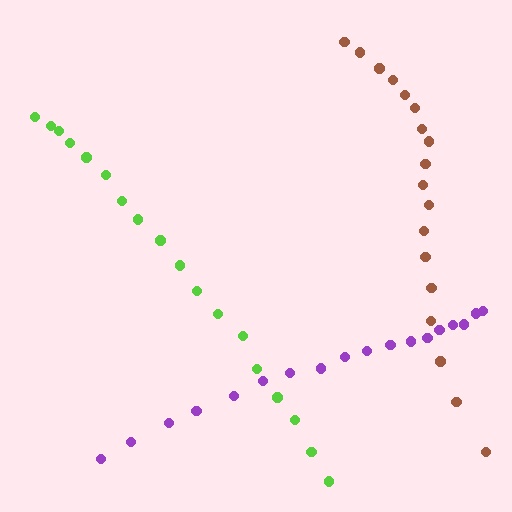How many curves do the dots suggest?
There are 3 distinct paths.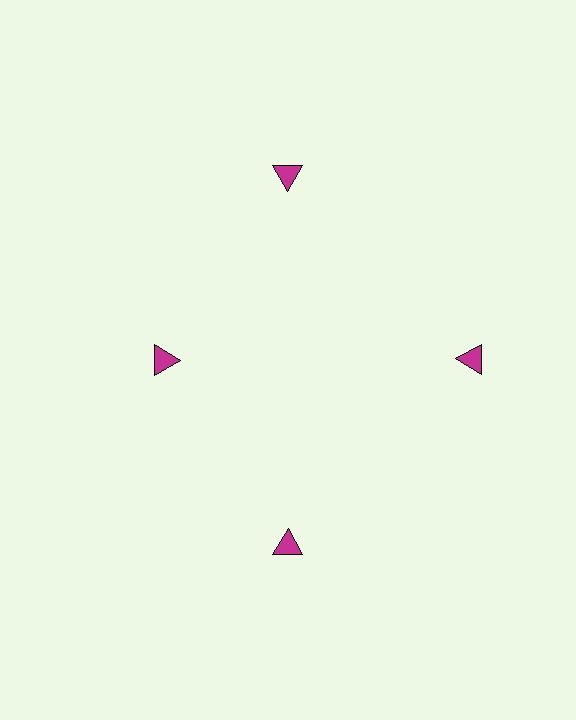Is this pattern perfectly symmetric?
No. The 4 magenta triangles are arranged in a ring, but one element near the 9 o'clock position is pulled inward toward the center, breaking the 4-fold rotational symmetry.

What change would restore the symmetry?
The symmetry would be restored by moving it outward, back onto the ring so that all 4 triangles sit at equal angles and equal distance from the center.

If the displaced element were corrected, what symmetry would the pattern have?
It would have 4-fold rotational symmetry — the pattern would map onto itself every 90 degrees.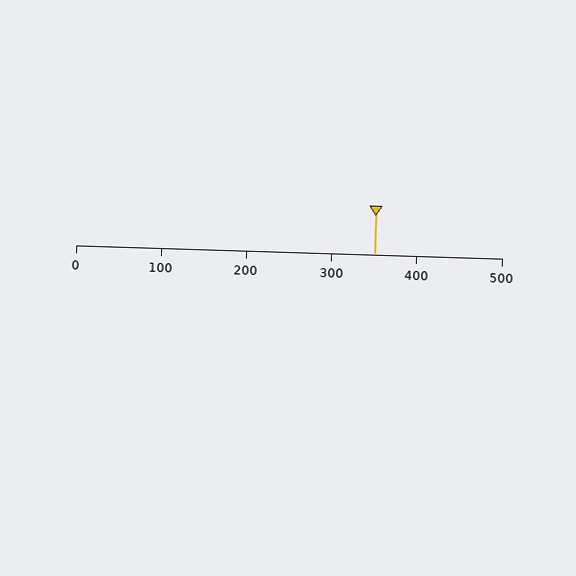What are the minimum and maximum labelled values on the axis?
The axis runs from 0 to 500.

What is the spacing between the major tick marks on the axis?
The major ticks are spaced 100 apart.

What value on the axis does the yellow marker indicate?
The marker indicates approximately 350.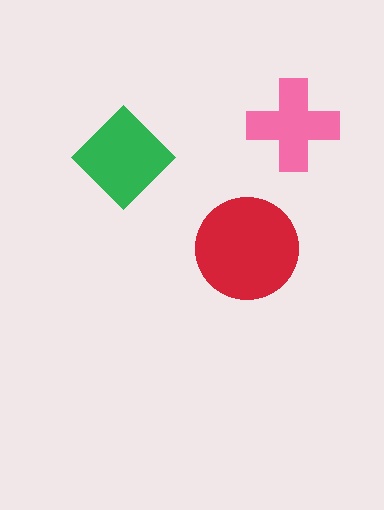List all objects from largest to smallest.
The red circle, the green diamond, the pink cross.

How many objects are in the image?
There are 3 objects in the image.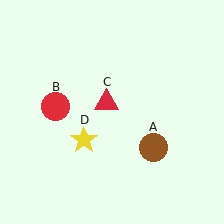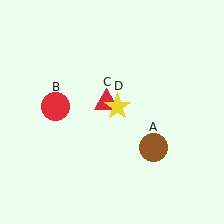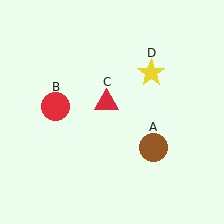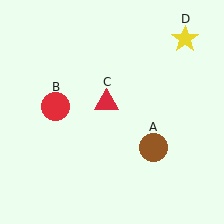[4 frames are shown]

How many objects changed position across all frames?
1 object changed position: yellow star (object D).